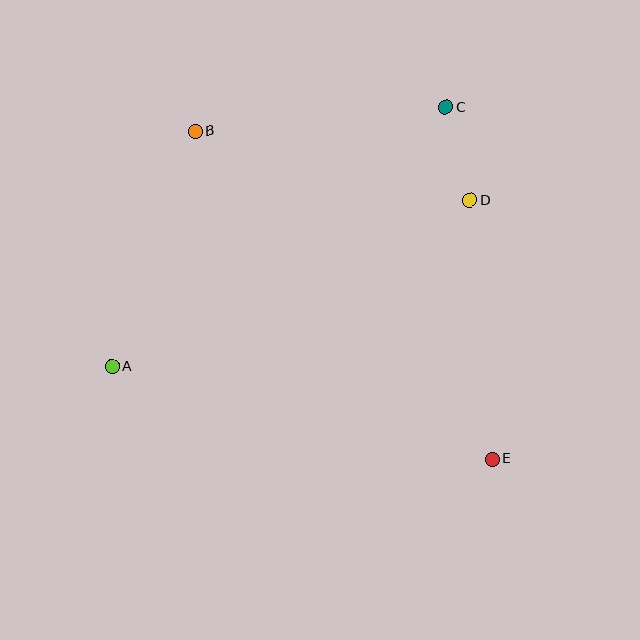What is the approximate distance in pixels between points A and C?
The distance between A and C is approximately 423 pixels.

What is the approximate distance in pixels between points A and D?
The distance between A and D is approximately 394 pixels.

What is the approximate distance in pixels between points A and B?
The distance between A and B is approximately 250 pixels.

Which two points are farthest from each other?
Points B and E are farthest from each other.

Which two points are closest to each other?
Points C and D are closest to each other.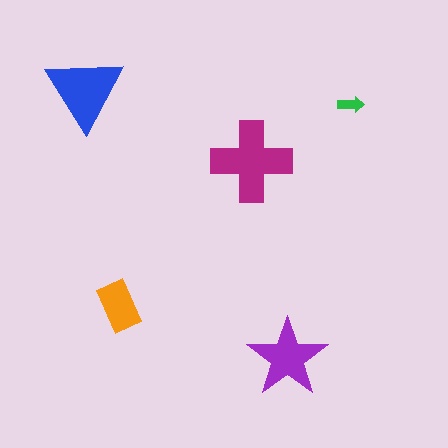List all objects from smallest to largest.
The green arrow, the orange rectangle, the purple star, the blue triangle, the magenta cross.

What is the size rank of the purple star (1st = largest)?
3rd.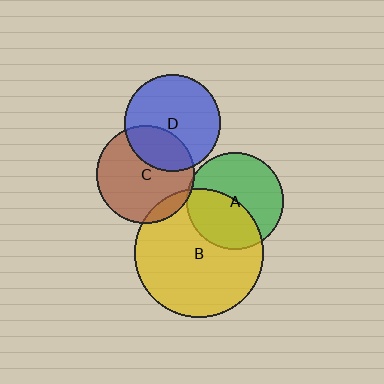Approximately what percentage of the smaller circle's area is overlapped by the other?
Approximately 30%.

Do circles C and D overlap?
Yes.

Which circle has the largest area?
Circle B (yellow).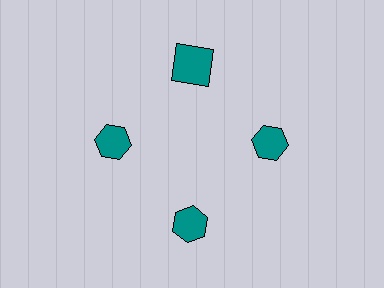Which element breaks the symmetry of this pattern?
The teal square at roughly the 12 o'clock position breaks the symmetry. All other shapes are teal hexagons.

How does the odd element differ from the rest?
It has a different shape: square instead of hexagon.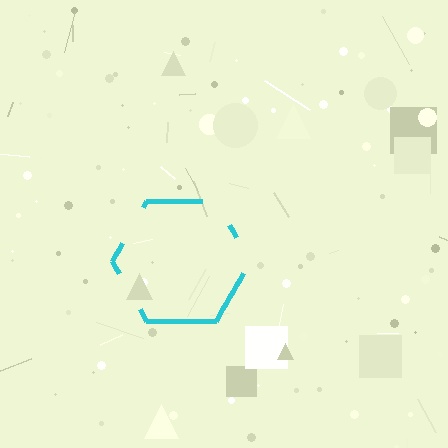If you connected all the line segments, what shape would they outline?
They would outline a hexagon.